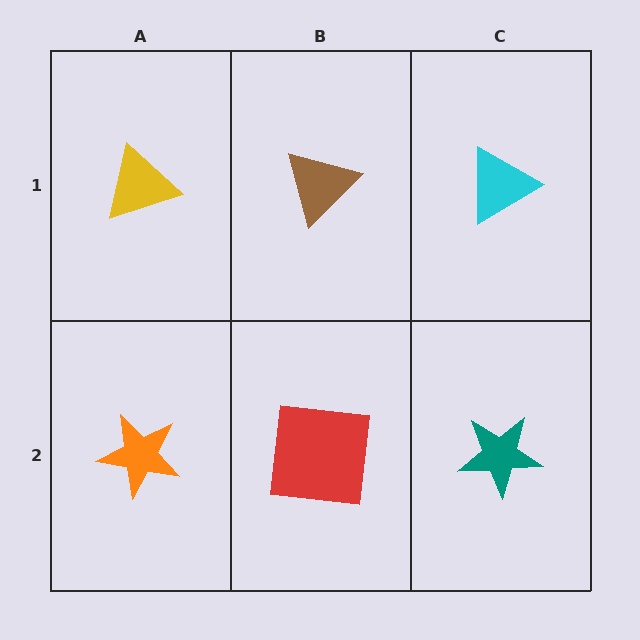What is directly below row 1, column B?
A red square.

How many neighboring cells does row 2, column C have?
2.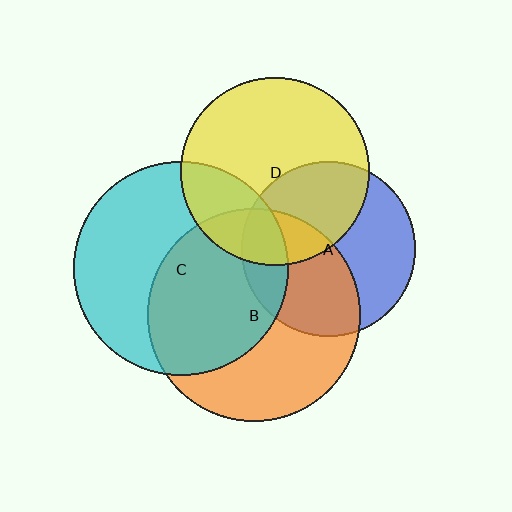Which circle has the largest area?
Circle C (cyan).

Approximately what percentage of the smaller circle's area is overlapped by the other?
Approximately 40%.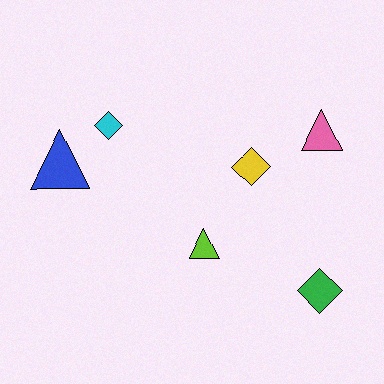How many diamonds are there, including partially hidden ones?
There are 3 diamonds.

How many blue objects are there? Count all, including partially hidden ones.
There is 1 blue object.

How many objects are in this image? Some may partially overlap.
There are 6 objects.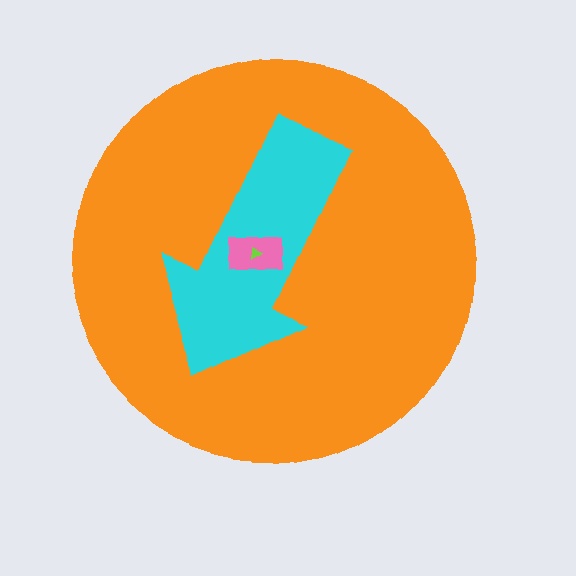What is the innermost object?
The lime triangle.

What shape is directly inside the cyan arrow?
The pink rectangle.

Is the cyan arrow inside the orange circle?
Yes.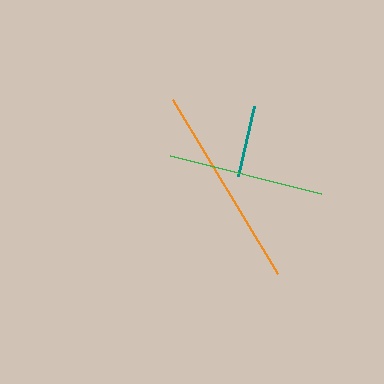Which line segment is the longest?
The orange line is the longest at approximately 203 pixels.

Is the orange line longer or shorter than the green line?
The orange line is longer than the green line.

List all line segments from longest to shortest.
From longest to shortest: orange, green, teal.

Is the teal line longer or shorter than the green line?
The green line is longer than the teal line.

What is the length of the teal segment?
The teal segment is approximately 71 pixels long.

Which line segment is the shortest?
The teal line is the shortest at approximately 71 pixels.